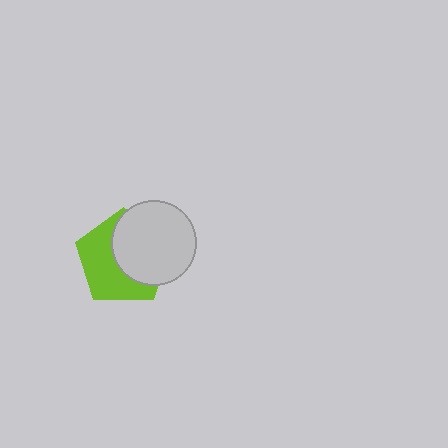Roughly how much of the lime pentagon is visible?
About half of it is visible (roughly 51%).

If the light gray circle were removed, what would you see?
You would see the complete lime pentagon.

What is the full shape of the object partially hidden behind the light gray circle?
The partially hidden object is a lime pentagon.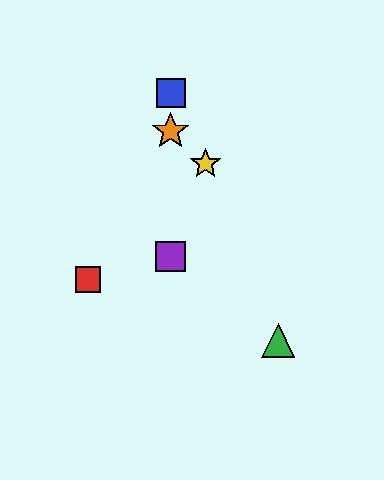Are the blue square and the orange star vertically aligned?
Yes, both are at x≈171.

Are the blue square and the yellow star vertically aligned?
No, the blue square is at x≈171 and the yellow star is at x≈206.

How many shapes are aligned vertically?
3 shapes (the blue square, the purple square, the orange star) are aligned vertically.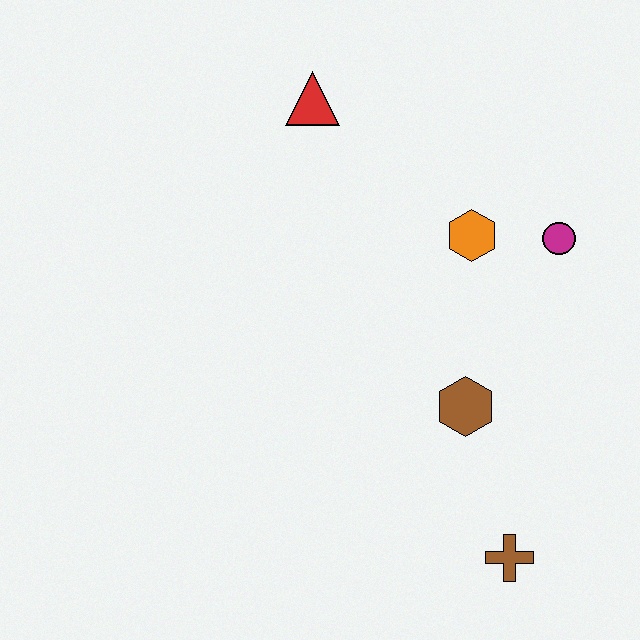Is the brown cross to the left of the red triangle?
No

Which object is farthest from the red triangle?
The brown cross is farthest from the red triangle.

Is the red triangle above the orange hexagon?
Yes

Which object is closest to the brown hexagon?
The brown cross is closest to the brown hexagon.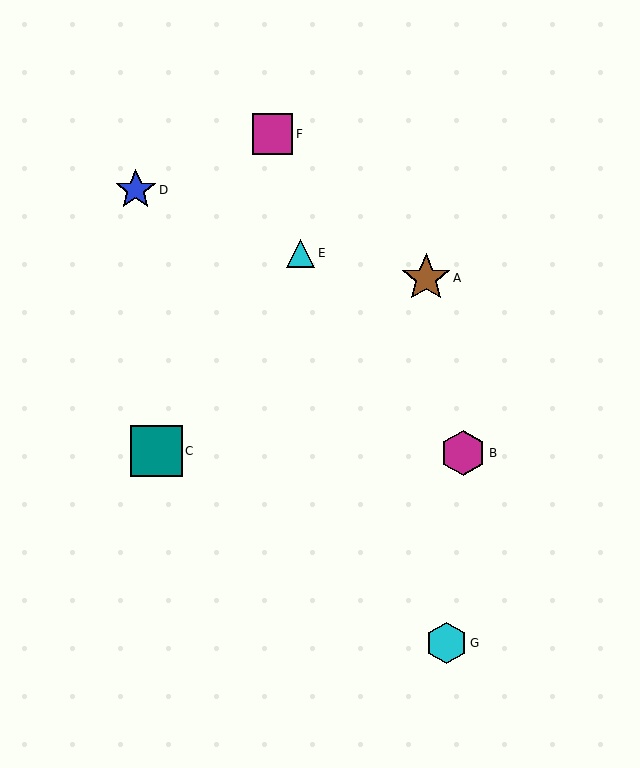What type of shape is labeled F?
Shape F is a magenta square.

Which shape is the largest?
The teal square (labeled C) is the largest.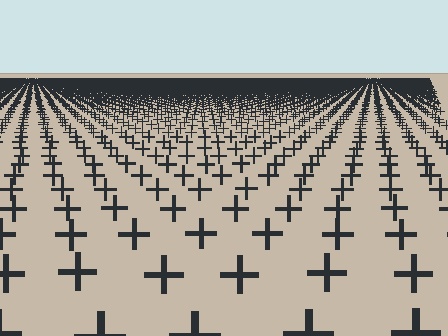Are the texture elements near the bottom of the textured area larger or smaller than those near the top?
Larger. Near the bottom, elements are closer to the viewer and appear at a bigger on-screen size.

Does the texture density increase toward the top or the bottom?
Density increases toward the top.